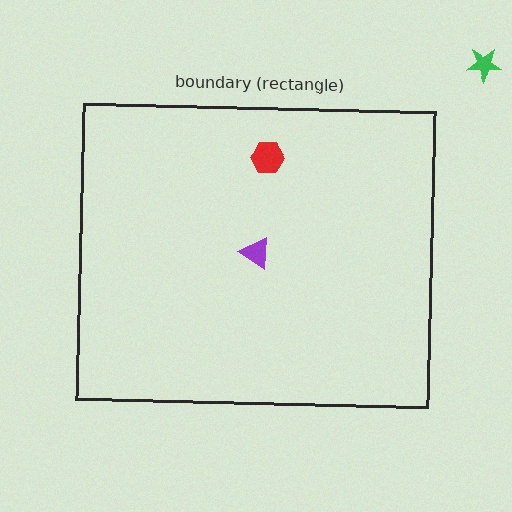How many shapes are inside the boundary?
2 inside, 1 outside.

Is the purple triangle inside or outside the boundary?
Inside.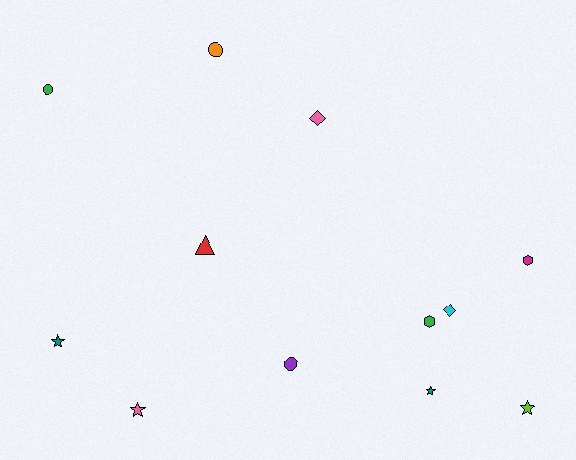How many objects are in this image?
There are 12 objects.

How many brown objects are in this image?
There are no brown objects.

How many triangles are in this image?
There is 1 triangle.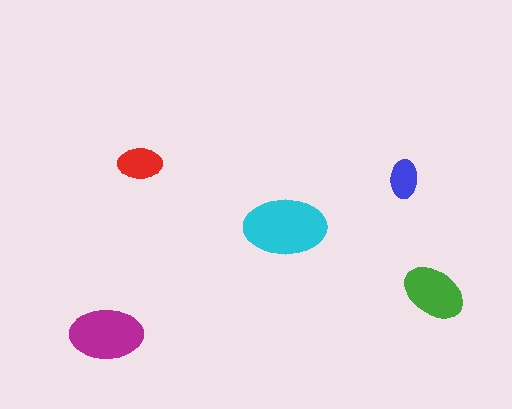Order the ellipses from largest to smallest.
the cyan one, the magenta one, the green one, the red one, the blue one.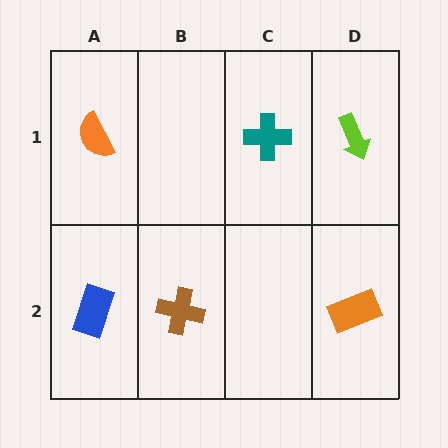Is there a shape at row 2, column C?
No, that cell is empty.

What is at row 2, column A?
A blue rectangle.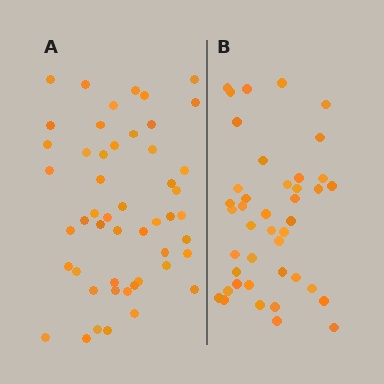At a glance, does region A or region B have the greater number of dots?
Region A (the left region) has more dots.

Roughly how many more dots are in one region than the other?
Region A has roughly 8 or so more dots than region B.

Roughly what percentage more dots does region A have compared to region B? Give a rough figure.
About 20% more.